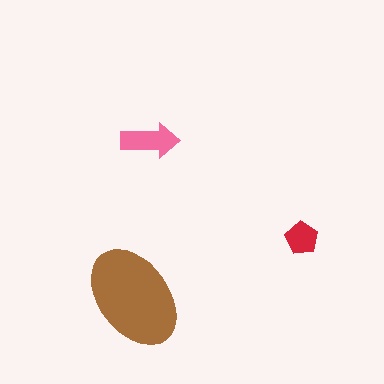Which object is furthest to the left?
The brown ellipse is leftmost.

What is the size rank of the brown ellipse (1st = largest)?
1st.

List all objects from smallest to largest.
The red pentagon, the pink arrow, the brown ellipse.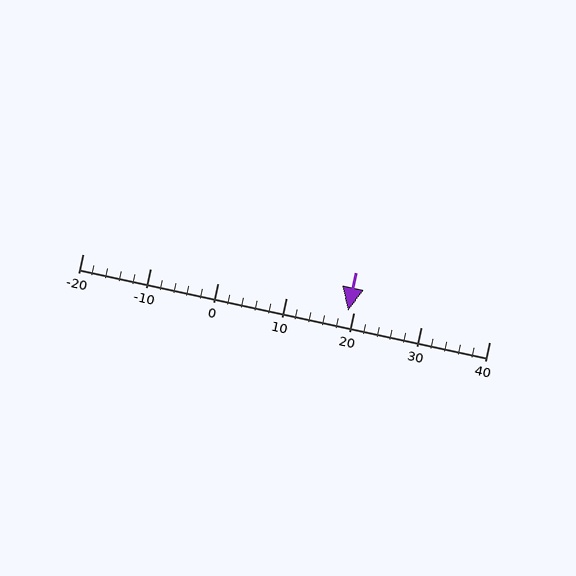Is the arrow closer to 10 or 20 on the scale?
The arrow is closer to 20.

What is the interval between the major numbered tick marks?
The major tick marks are spaced 10 units apart.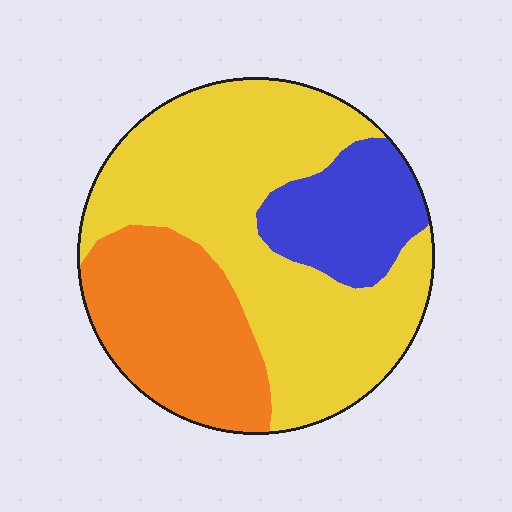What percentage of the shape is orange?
Orange takes up between a quarter and a half of the shape.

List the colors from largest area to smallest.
From largest to smallest: yellow, orange, blue.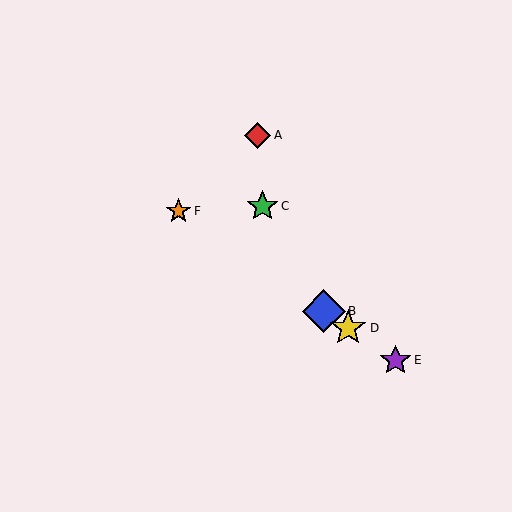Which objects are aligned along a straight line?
Objects B, D, E, F are aligned along a straight line.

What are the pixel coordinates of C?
Object C is at (263, 206).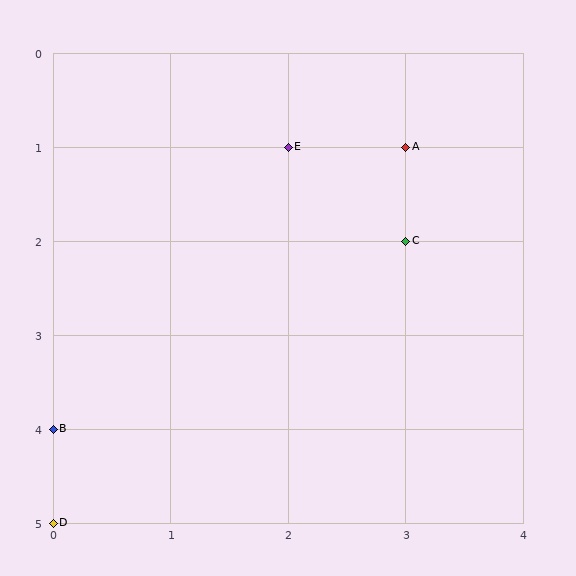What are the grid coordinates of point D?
Point D is at grid coordinates (0, 5).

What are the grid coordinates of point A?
Point A is at grid coordinates (3, 1).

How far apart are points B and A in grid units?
Points B and A are 3 columns and 3 rows apart (about 4.2 grid units diagonally).